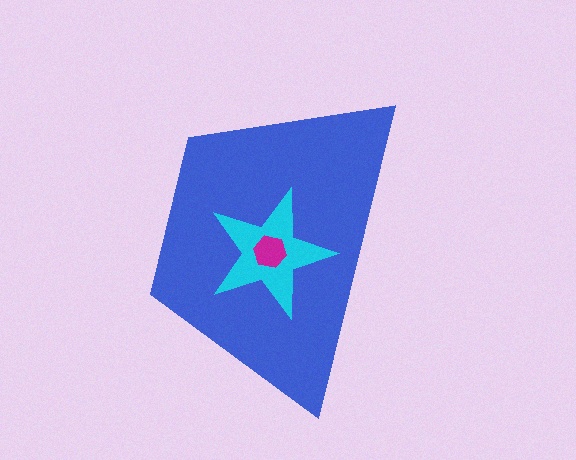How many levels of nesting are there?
3.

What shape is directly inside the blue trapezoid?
The cyan star.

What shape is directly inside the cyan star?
The magenta hexagon.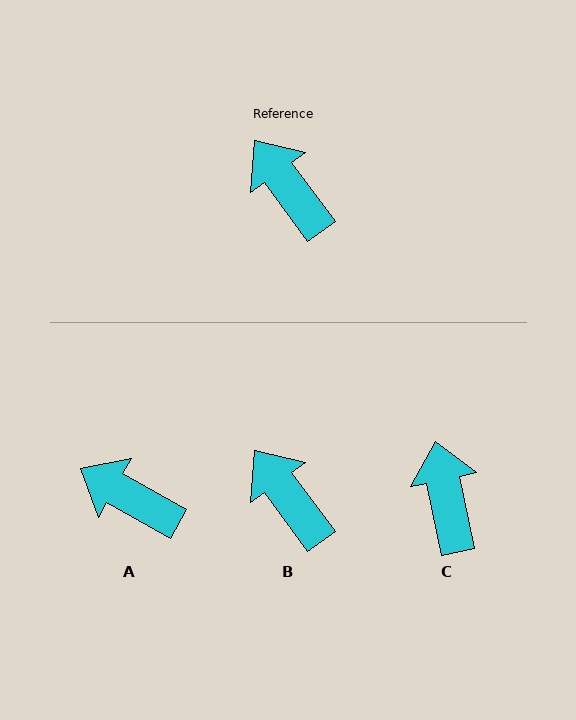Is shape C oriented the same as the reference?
No, it is off by about 25 degrees.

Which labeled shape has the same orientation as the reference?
B.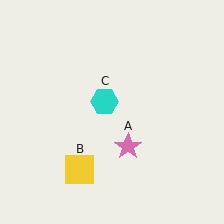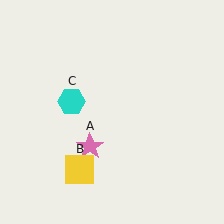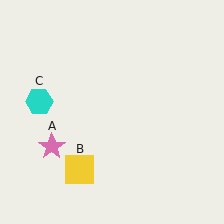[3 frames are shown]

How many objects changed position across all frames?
2 objects changed position: pink star (object A), cyan hexagon (object C).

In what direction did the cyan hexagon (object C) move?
The cyan hexagon (object C) moved left.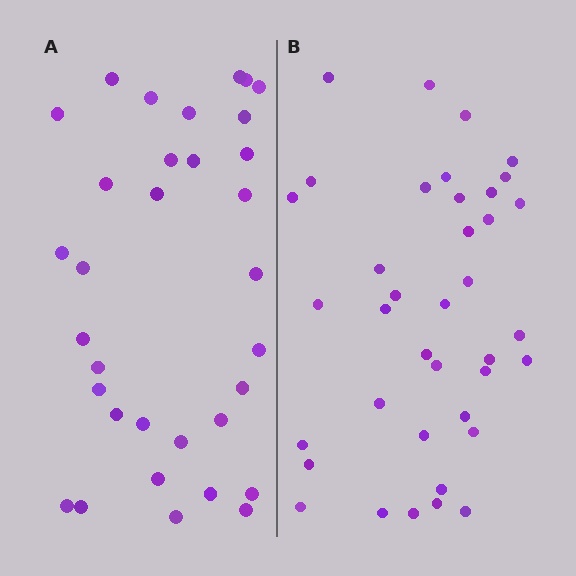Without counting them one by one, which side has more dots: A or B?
Region B (the right region) has more dots.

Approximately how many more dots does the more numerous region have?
Region B has about 5 more dots than region A.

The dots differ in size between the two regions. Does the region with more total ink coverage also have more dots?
No. Region A has more total ink coverage because its dots are larger, but region B actually contains more individual dots. Total area can be misleading — the number of items is what matters here.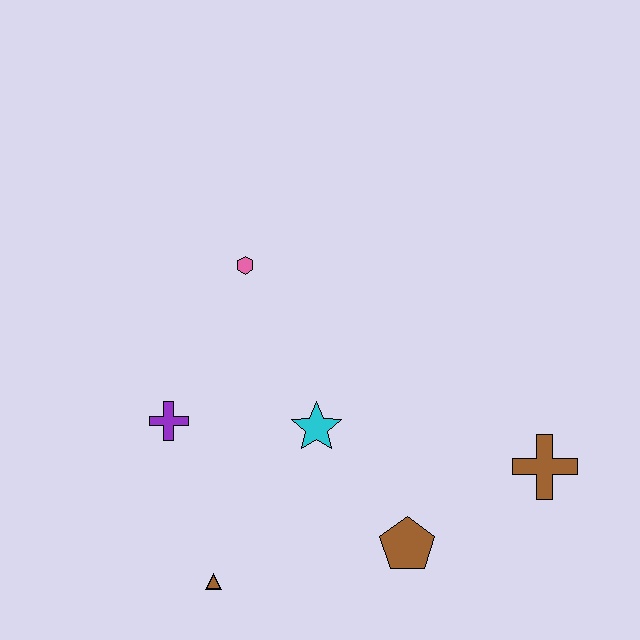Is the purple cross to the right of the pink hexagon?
No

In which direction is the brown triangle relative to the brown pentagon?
The brown triangle is to the left of the brown pentagon.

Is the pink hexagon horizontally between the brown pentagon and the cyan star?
No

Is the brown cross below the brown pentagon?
No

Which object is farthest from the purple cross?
The brown cross is farthest from the purple cross.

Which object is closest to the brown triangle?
The purple cross is closest to the brown triangle.